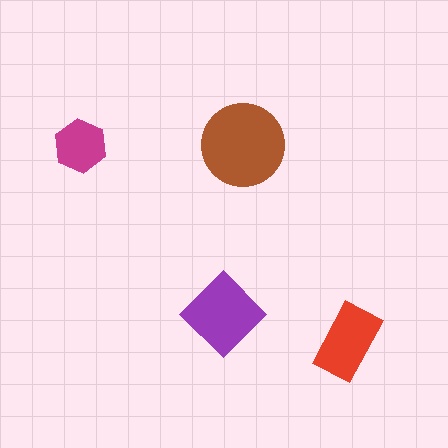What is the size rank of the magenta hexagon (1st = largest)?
4th.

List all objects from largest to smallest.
The brown circle, the purple diamond, the red rectangle, the magenta hexagon.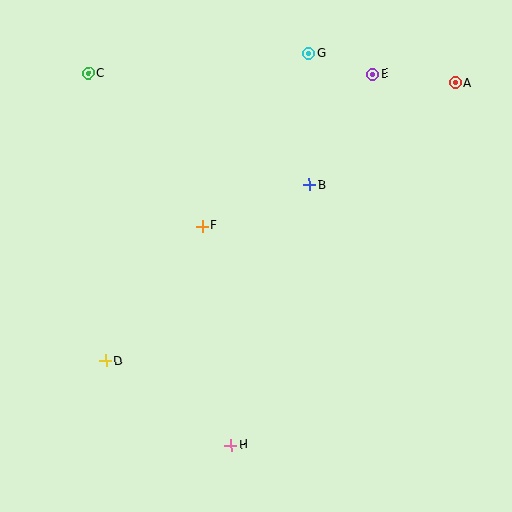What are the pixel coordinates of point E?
Point E is at (373, 74).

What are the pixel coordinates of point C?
Point C is at (88, 73).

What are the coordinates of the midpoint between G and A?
The midpoint between G and A is at (382, 68).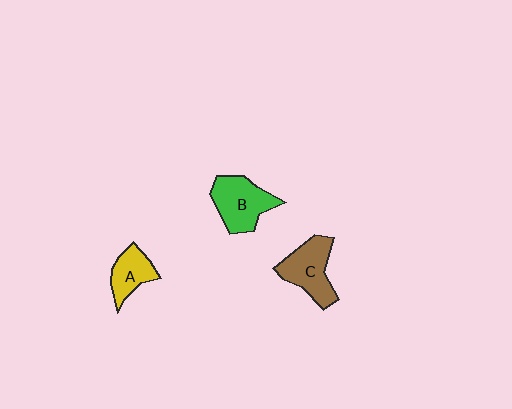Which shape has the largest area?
Shape B (green).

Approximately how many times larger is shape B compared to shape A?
Approximately 1.5 times.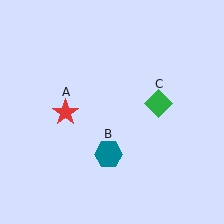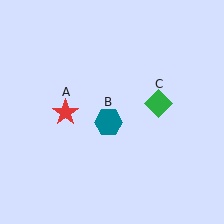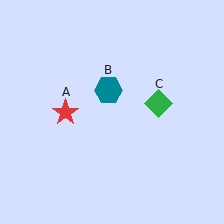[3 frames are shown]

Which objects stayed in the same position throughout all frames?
Red star (object A) and green diamond (object C) remained stationary.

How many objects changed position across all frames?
1 object changed position: teal hexagon (object B).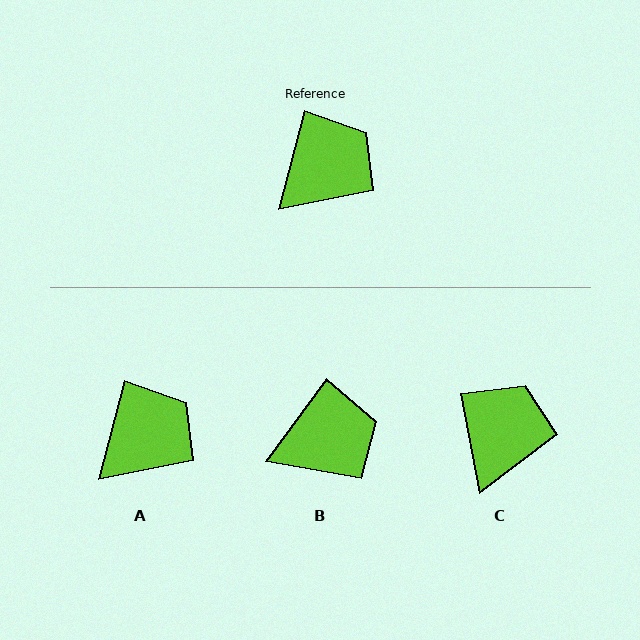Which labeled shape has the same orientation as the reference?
A.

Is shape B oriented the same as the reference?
No, it is off by about 22 degrees.